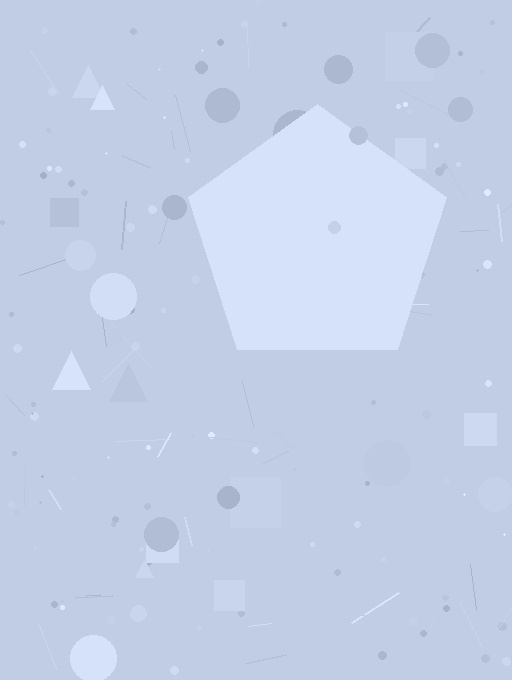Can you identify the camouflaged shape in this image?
The camouflaged shape is a pentagon.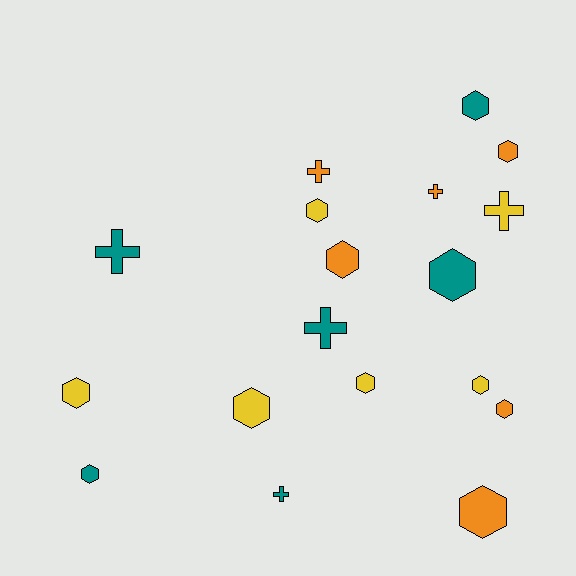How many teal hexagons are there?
There are 3 teal hexagons.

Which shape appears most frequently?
Hexagon, with 12 objects.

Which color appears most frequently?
Teal, with 6 objects.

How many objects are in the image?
There are 18 objects.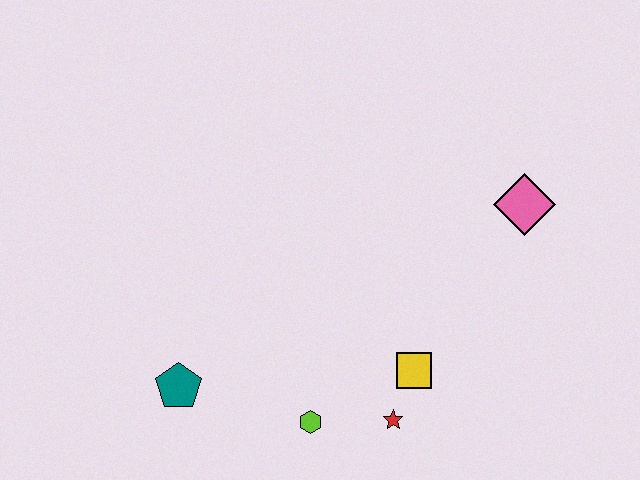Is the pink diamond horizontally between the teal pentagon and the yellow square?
No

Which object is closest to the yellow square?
The red star is closest to the yellow square.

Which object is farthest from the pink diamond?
The teal pentagon is farthest from the pink diamond.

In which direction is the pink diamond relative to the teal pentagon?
The pink diamond is to the right of the teal pentagon.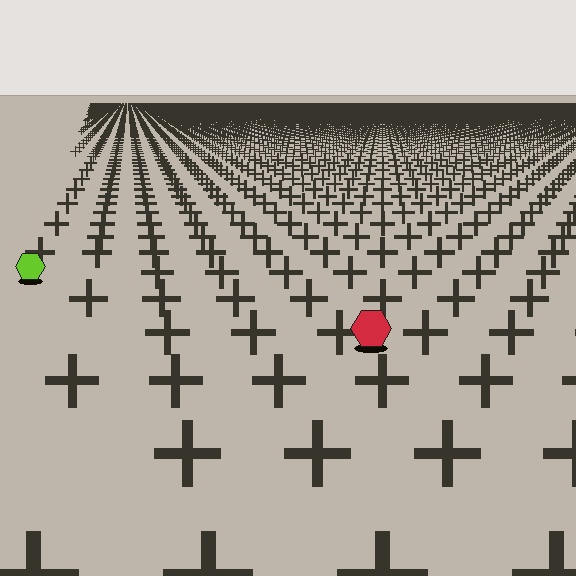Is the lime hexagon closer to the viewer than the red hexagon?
No. The red hexagon is closer — you can tell from the texture gradient: the ground texture is coarser near it.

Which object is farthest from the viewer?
The lime hexagon is farthest from the viewer. It appears smaller and the ground texture around it is denser.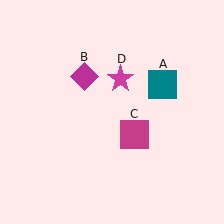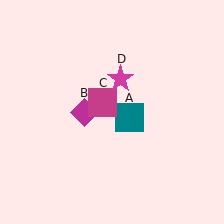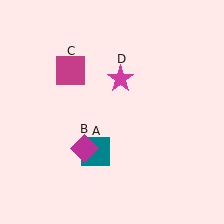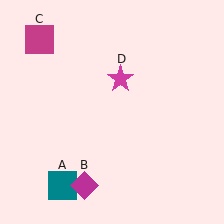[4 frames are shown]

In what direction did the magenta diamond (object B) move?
The magenta diamond (object B) moved down.